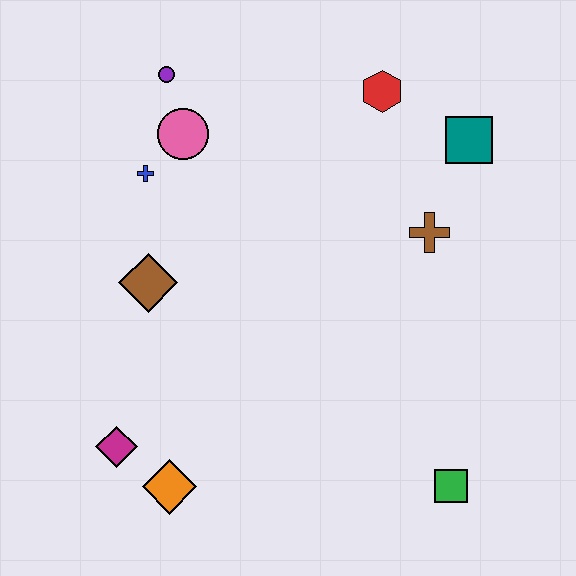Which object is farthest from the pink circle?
The green square is farthest from the pink circle.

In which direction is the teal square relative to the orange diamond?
The teal square is above the orange diamond.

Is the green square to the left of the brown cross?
No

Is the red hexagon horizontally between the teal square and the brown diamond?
Yes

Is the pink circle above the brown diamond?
Yes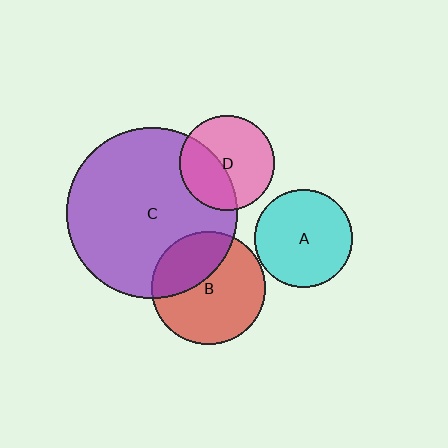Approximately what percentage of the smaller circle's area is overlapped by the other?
Approximately 35%.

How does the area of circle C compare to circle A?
Approximately 3.1 times.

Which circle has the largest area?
Circle C (purple).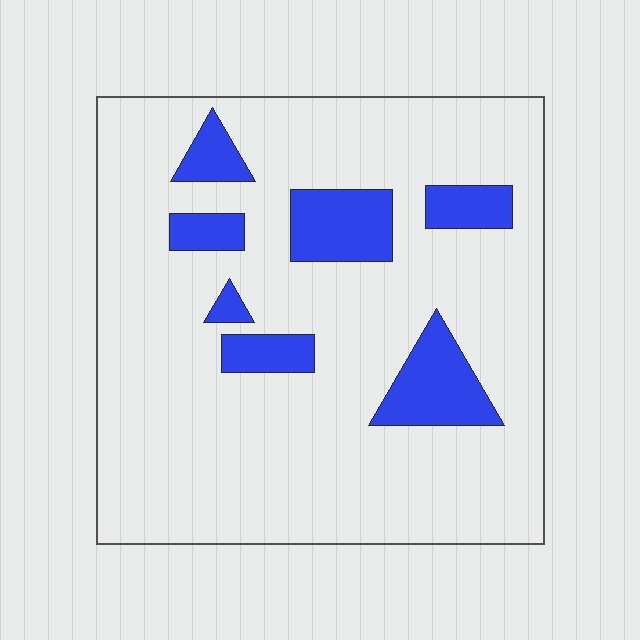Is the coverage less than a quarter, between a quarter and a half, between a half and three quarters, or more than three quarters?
Less than a quarter.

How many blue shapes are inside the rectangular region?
7.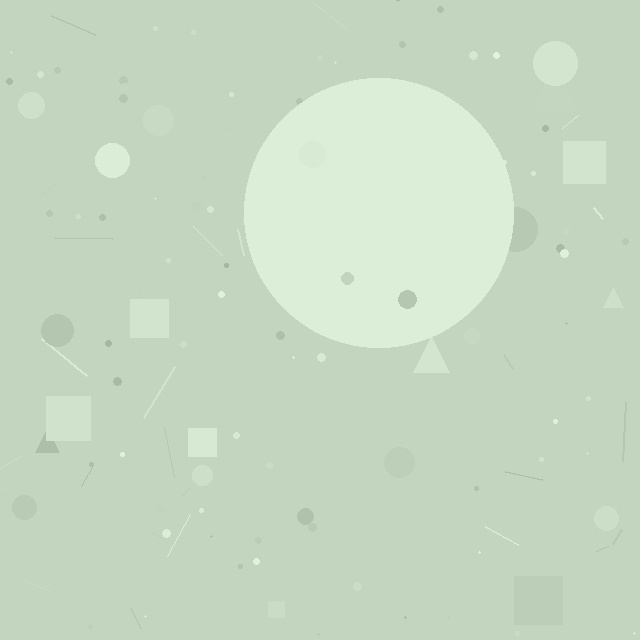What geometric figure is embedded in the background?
A circle is embedded in the background.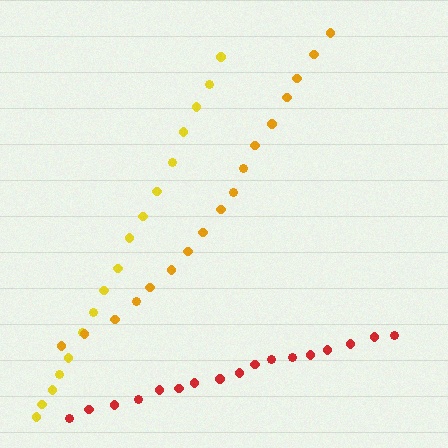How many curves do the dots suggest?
There are 3 distinct paths.